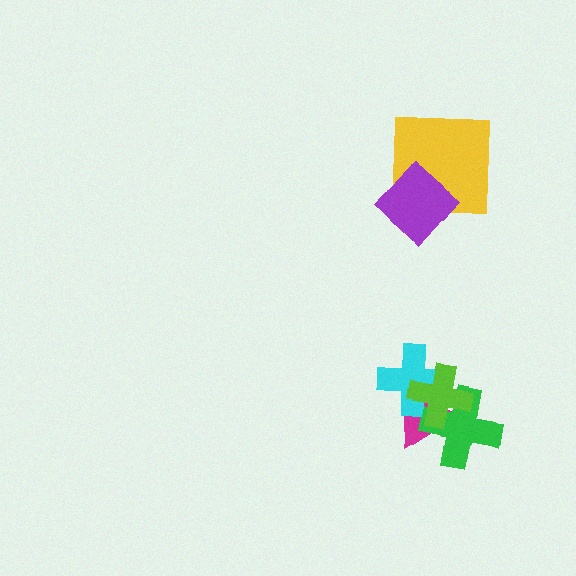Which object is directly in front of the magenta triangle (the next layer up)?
The cyan cross is directly in front of the magenta triangle.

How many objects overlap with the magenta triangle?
3 objects overlap with the magenta triangle.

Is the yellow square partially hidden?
Yes, it is partially covered by another shape.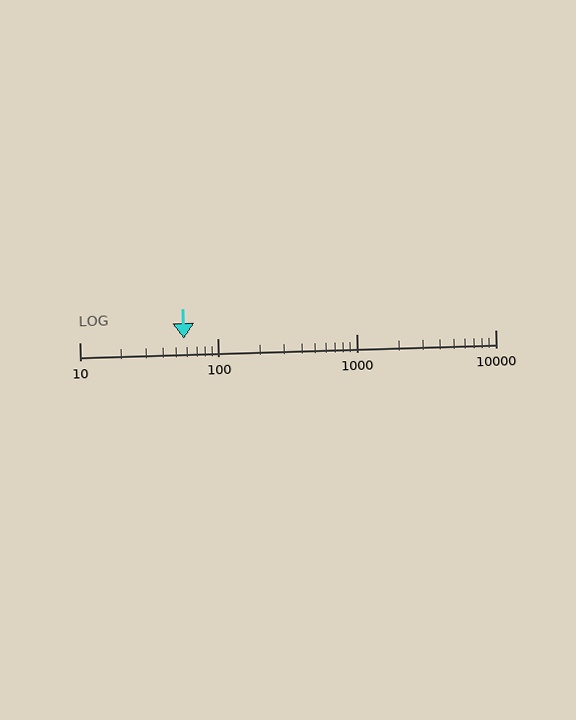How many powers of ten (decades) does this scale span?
The scale spans 3 decades, from 10 to 10000.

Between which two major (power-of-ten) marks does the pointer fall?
The pointer is between 10 and 100.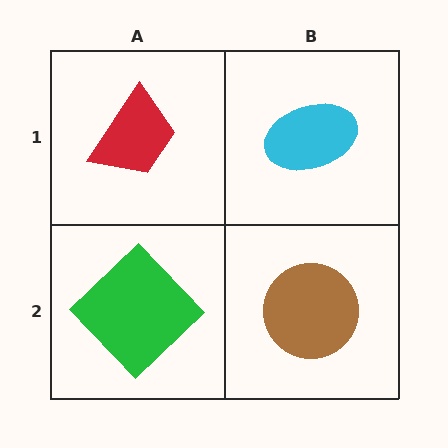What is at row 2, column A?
A green diamond.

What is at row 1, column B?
A cyan ellipse.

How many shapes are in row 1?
2 shapes.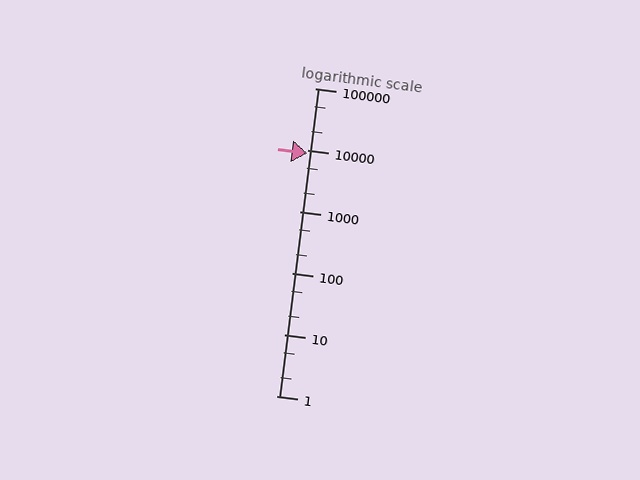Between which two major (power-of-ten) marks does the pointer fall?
The pointer is between 1000 and 10000.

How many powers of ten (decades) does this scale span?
The scale spans 5 decades, from 1 to 100000.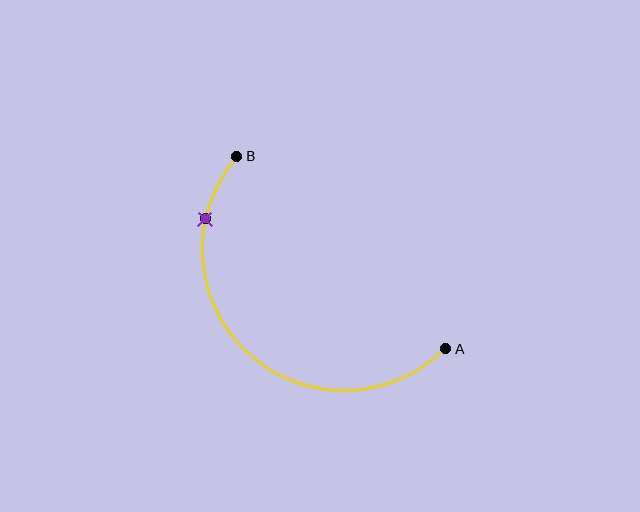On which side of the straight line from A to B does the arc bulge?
The arc bulges below and to the left of the straight line connecting A and B.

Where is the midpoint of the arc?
The arc midpoint is the point on the curve farthest from the straight line joining A and B. It sits below and to the left of that line.